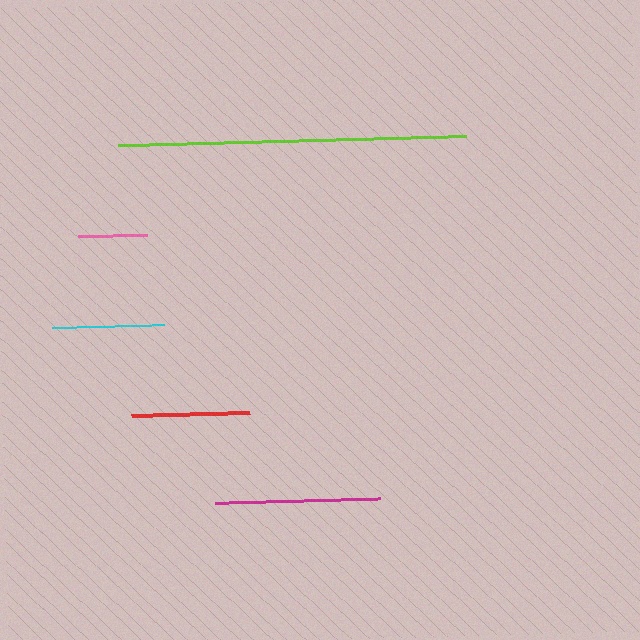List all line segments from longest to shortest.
From longest to shortest: lime, magenta, red, cyan, pink.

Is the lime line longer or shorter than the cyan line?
The lime line is longer than the cyan line.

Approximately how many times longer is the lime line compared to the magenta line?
The lime line is approximately 2.1 times the length of the magenta line.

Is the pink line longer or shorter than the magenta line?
The magenta line is longer than the pink line.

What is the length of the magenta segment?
The magenta segment is approximately 166 pixels long.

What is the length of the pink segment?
The pink segment is approximately 68 pixels long.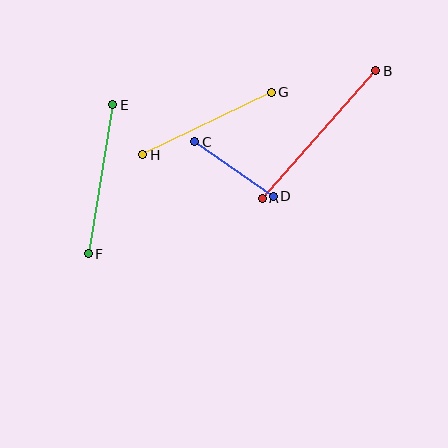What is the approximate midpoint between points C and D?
The midpoint is at approximately (234, 169) pixels.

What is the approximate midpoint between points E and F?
The midpoint is at approximately (101, 179) pixels.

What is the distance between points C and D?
The distance is approximately 96 pixels.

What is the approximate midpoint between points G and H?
The midpoint is at approximately (207, 124) pixels.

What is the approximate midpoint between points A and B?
The midpoint is at approximately (319, 135) pixels.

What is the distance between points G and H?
The distance is approximately 143 pixels.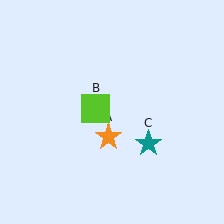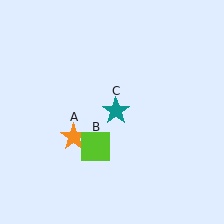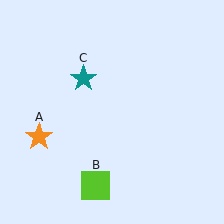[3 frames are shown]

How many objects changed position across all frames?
3 objects changed position: orange star (object A), lime square (object B), teal star (object C).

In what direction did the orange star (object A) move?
The orange star (object A) moved left.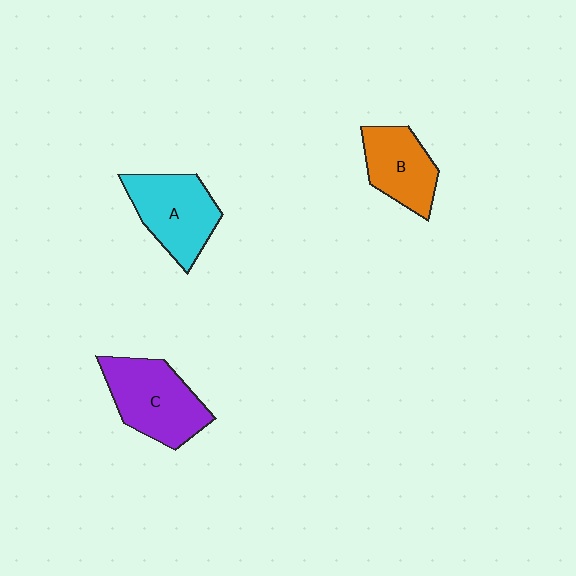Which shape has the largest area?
Shape C (purple).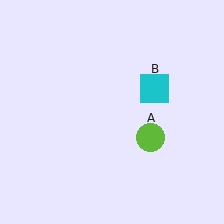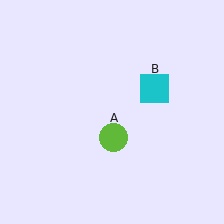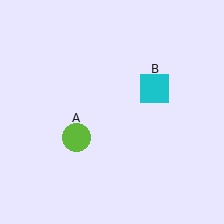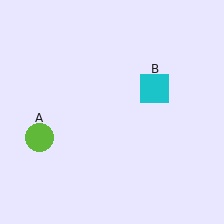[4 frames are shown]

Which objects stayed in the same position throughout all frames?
Cyan square (object B) remained stationary.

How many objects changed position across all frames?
1 object changed position: lime circle (object A).